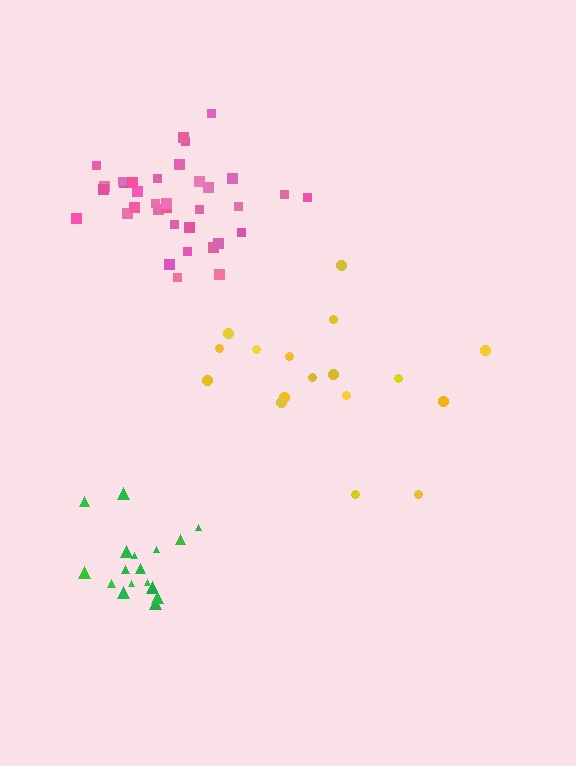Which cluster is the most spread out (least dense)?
Yellow.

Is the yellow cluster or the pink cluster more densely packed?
Pink.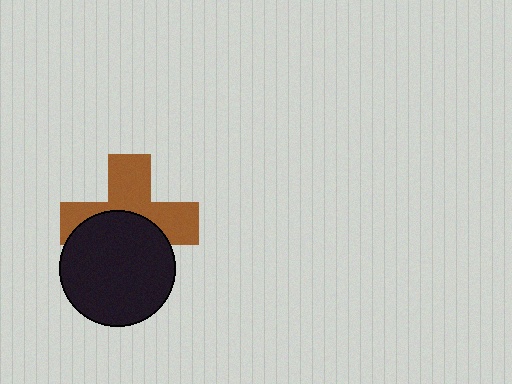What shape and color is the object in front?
The object in front is a black circle.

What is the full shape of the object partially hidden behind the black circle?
The partially hidden object is a brown cross.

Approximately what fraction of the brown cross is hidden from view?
Roughly 47% of the brown cross is hidden behind the black circle.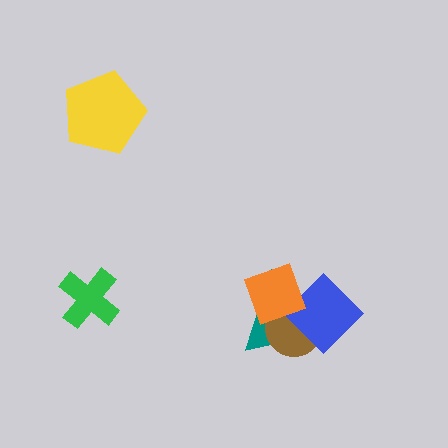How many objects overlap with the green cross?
0 objects overlap with the green cross.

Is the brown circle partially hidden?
Yes, it is partially covered by another shape.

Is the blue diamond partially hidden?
Yes, it is partially covered by another shape.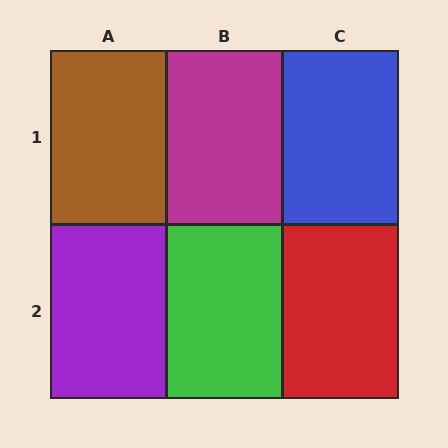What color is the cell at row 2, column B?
Green.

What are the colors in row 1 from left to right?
Brown, magenta, blue.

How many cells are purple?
1 cell is purple.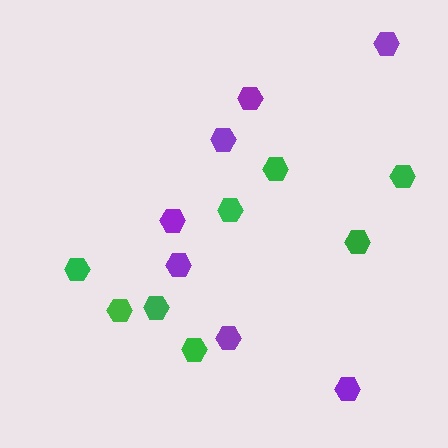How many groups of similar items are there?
There are 2 groups: one group of green hexagons (8) and one group of purple hexagons (7).